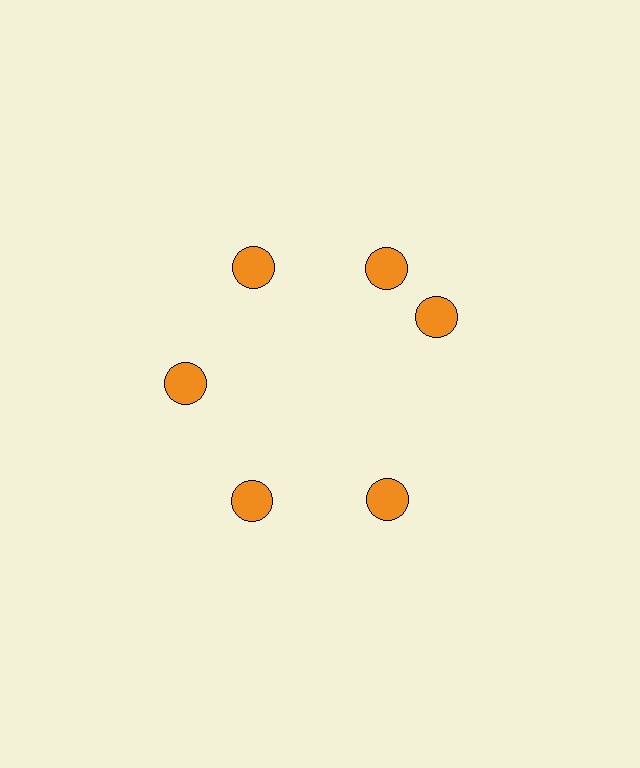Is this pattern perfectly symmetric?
No. The 6 orange circles are arranged in a ring, but one element near the 3 o'clock position is rotated out of alignment along the ring, breaking the 6-fold rotational symmetry.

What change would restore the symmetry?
The symmetry would be restored by rotating it back into even spacing with its neighbors so that all 6 circles sit at equal angles and equal distance from the center.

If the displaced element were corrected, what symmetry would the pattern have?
It would have 6-fold rotational symmetry — the pattern would map onto itself every 60 degrees.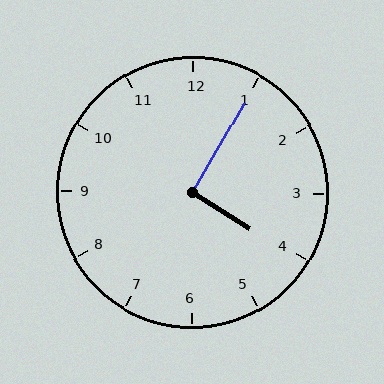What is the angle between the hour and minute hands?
Approximately 92 degrees.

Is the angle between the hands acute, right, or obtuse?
It is right.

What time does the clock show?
4:05.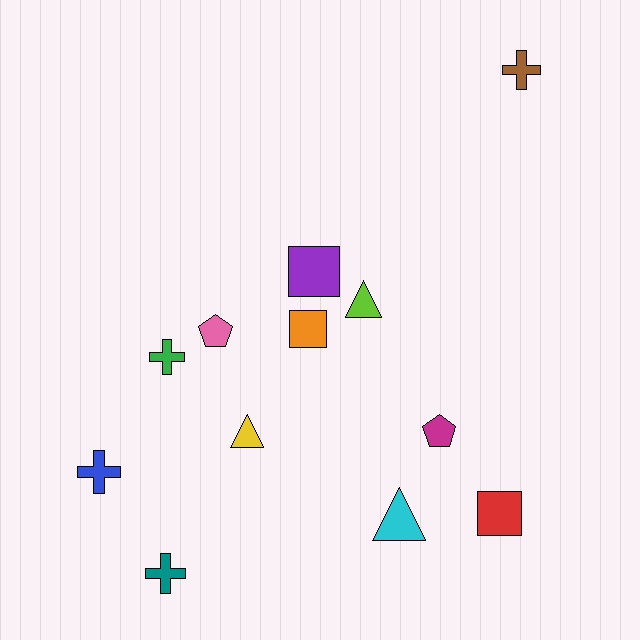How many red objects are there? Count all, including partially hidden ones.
There is 1 red object.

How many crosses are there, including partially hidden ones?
There are 4 crosses.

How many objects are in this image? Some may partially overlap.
There are 12 objects.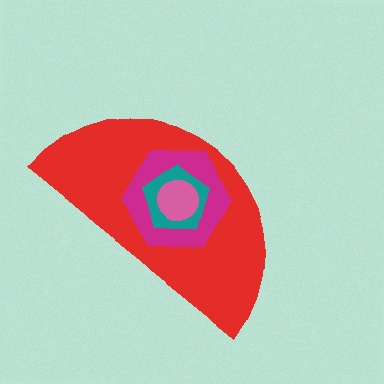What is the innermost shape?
The pink circle.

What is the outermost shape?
The red semicircle.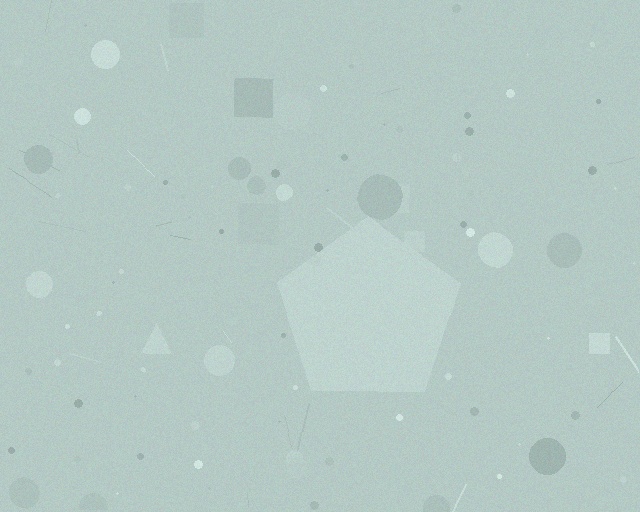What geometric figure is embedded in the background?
A pentagon is embedded in the background.